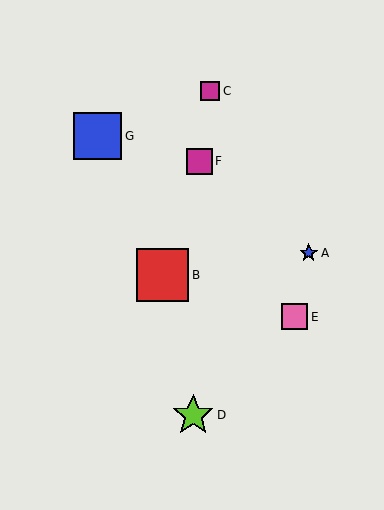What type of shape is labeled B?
Shape B is a red square.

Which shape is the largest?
The red square (labeled B) is the largest.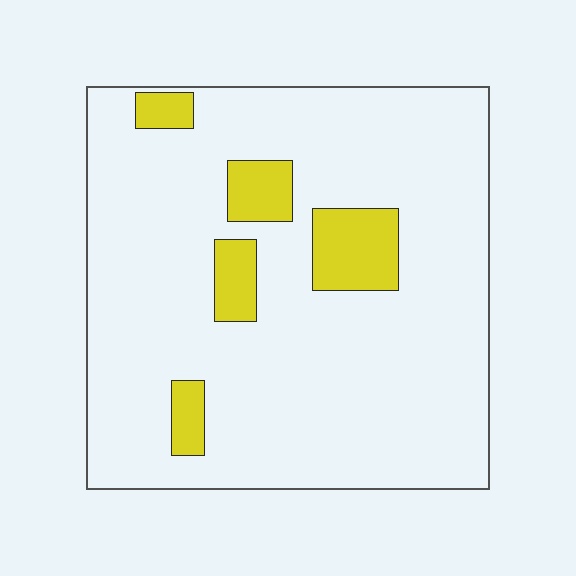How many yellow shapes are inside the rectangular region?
5.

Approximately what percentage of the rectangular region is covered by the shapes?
Approximately 10%.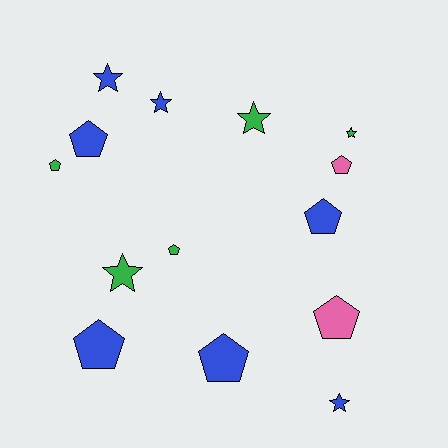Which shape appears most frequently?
Pentagon, with 8 objects.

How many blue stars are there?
There are 3 blue stars.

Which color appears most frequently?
Blue, with 7 objects.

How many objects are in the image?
There are 14 objects.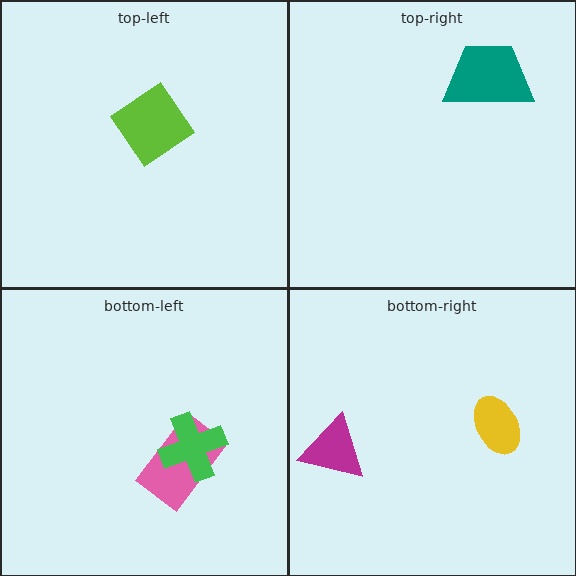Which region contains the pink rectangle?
The bottom-left region.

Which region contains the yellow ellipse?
The bottom-right region.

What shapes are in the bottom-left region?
The pink rectangle, the green cross.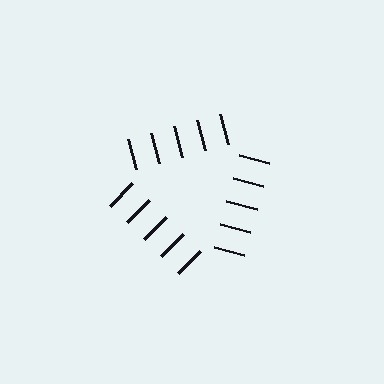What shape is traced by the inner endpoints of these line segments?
An illusory triangle — the line segments terminate on its edges but no continuous stroke is drawn.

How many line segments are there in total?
15 — 5 along each of the 3 edges.